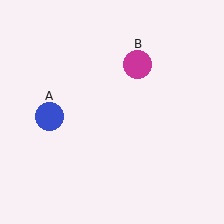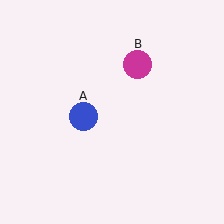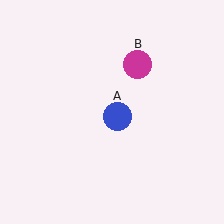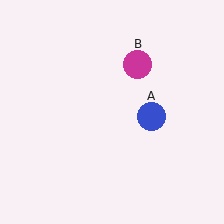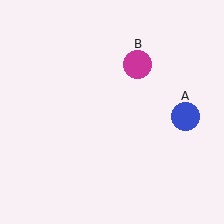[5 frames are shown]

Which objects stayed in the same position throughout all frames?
Magenta circle (object B) remained stationary.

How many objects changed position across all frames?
1 object changed position: blue circle (object A).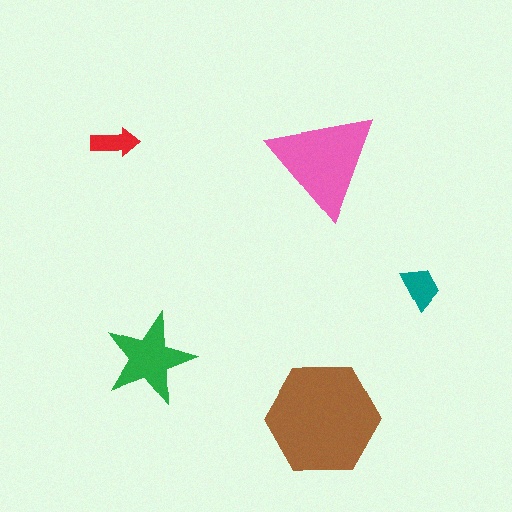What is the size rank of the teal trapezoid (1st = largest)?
4th.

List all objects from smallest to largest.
The red arrow, the teal trapezoid, the green star, the pink triangle, the brown hexagon.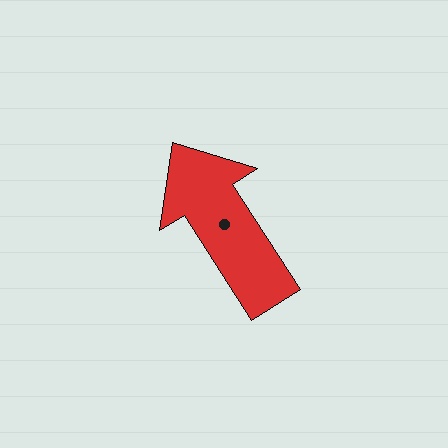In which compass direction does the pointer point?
Northwest.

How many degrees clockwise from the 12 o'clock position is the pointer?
Approximately 327 degrees.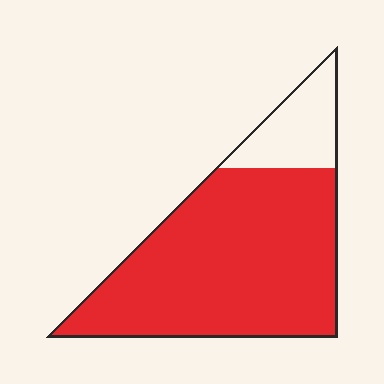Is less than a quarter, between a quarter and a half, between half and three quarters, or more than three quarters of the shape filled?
More than three quarters.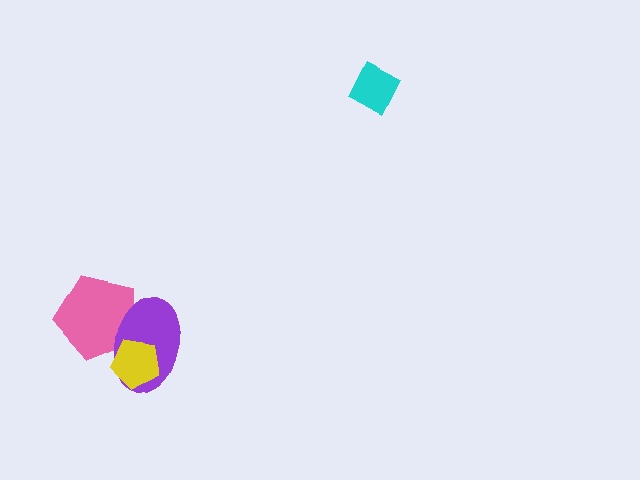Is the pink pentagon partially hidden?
Yes, it is partially covered by another shape.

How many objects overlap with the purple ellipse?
2 objects overlap with the purple ellipse.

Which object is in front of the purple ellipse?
The yellow pentagon is in front of the purple ellipse.